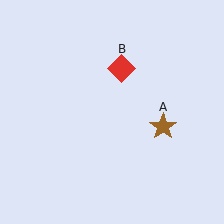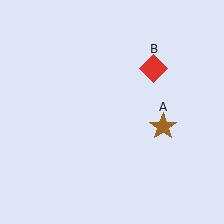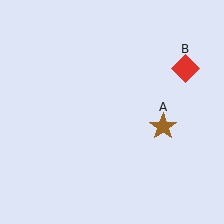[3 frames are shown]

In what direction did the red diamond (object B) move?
The red diamond (object B) moved right.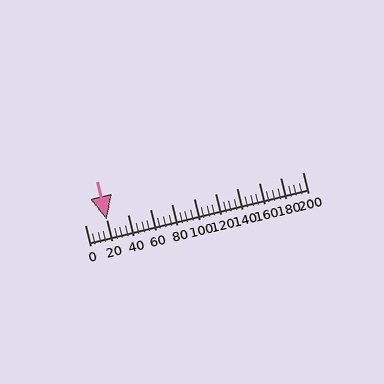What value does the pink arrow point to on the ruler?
The pink arrow points to approximately 20.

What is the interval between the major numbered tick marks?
The major tick marks are spaced 20 units apart.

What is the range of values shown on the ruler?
The ruler shows values from 0 to 200.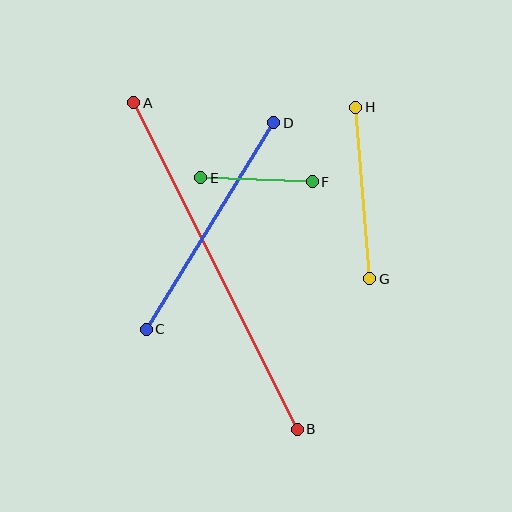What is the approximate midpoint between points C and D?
The midpoint is at approximately (210, 226) pixels.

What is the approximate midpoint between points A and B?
The midpoint is at approximately (216, 266) pixels.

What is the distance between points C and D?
The distance is approximately 243 pixels.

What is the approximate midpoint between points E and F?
The midpoint is at approximately (257, 180) pixels.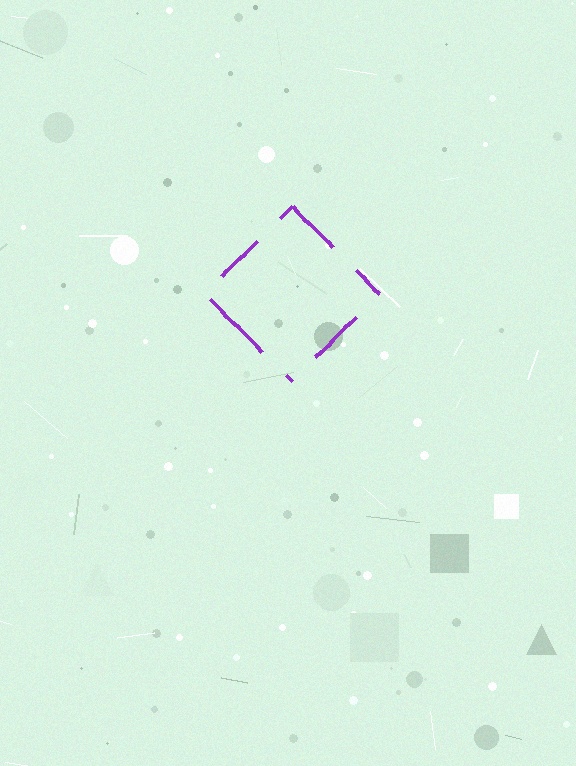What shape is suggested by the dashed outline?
The dashed outline suggests a diamond.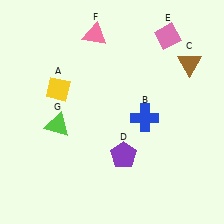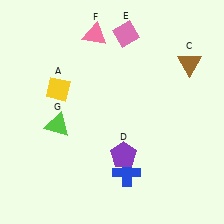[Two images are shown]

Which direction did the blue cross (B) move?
The blue cross (B) moved down.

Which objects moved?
The objects that moved are: the blue cross (B), the pink diamond (E).